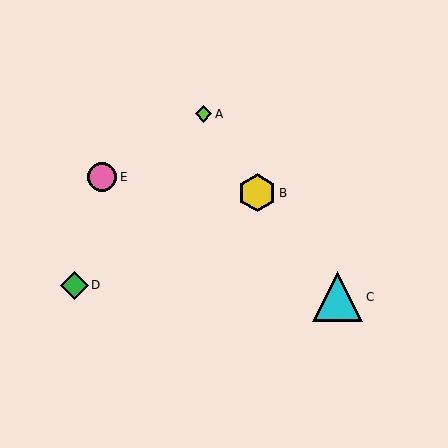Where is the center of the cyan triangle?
The center of the cyan triangle is at (338, 297).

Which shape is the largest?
The cyan triangle (labeled C) is the largest.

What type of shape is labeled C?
Shape C is a cyan triangle.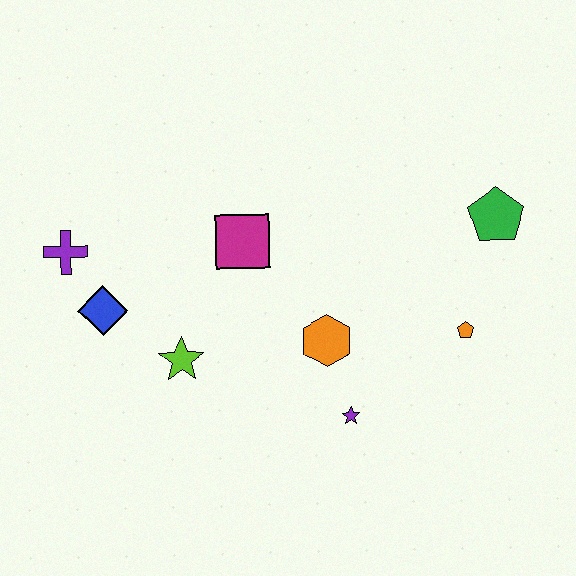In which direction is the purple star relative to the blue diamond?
The purple star is to the right of the blue diamond.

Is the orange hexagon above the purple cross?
No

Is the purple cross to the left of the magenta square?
Yes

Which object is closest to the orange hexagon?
The purple star is closest to the orange hexagon.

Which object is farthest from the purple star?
The purple cross is farthest from the purple star.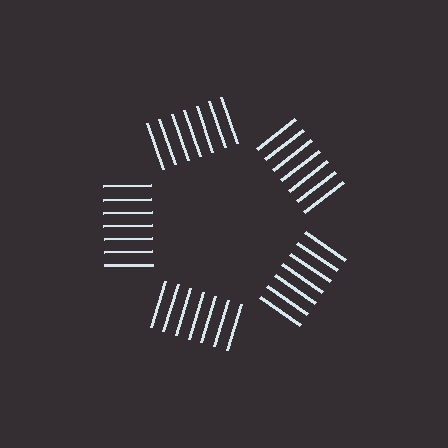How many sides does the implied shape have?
5 sides — the line-ends trace a pentagon.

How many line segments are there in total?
35 — 7 along each of the 5 edges.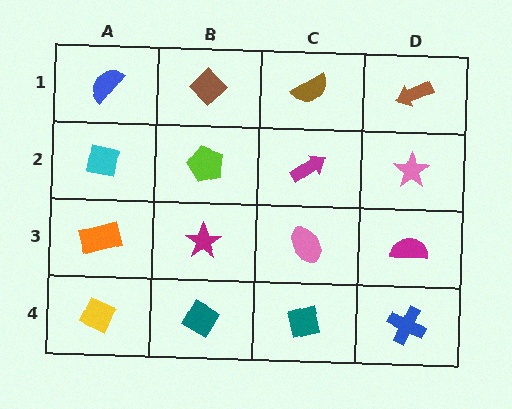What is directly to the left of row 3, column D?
A pink ellipse.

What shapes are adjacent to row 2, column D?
A brown arrow (row 1, column D), a magenta semicircle (row 3, column D), a magenta arrow (row 2, column C).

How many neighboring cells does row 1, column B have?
3.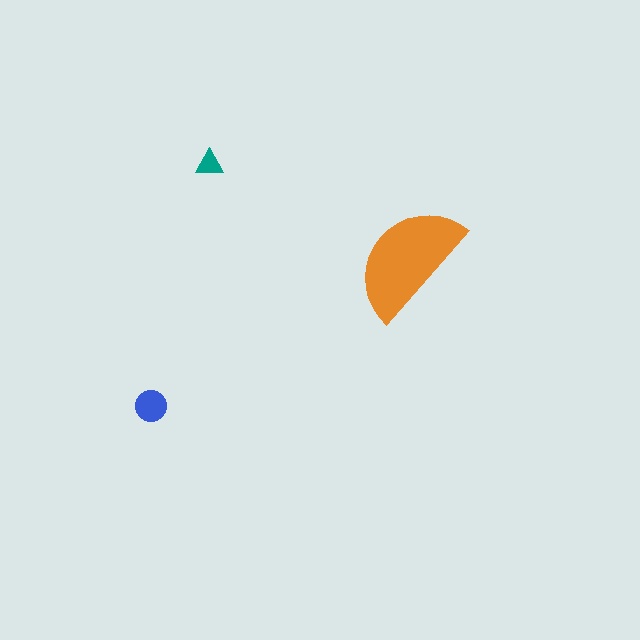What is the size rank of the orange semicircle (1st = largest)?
1st.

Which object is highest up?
The teal triangle is topmost.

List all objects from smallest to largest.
The teal triangle, the blue circle, the orange semicircle.